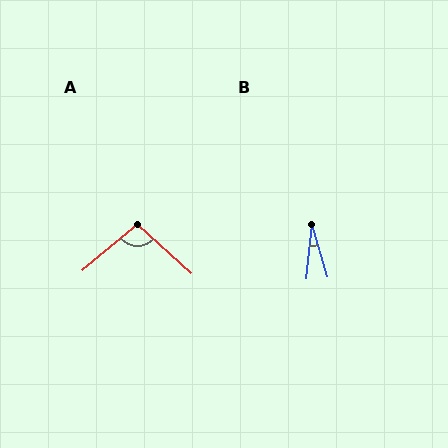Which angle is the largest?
A, at approximately 98 degrees.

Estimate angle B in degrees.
Approximately 22 degrees.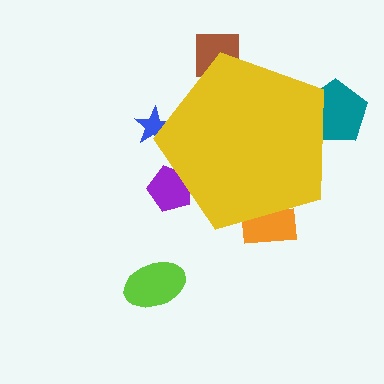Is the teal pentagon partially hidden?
Yes, the teal pentagon is partially hidden behind the yellow pentagon.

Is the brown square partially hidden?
Yes, the brown square is partially hidden behind the yellow pentagon.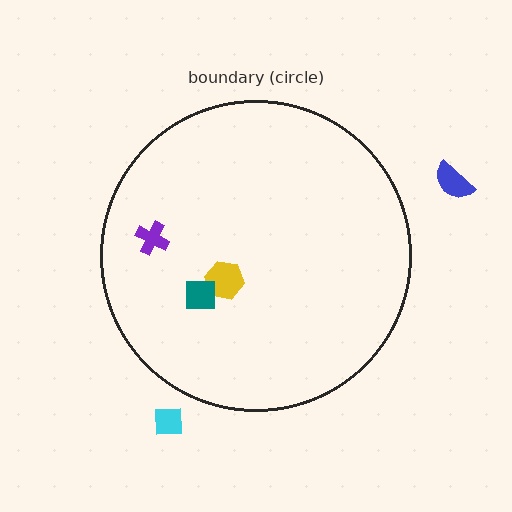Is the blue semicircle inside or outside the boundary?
Outside.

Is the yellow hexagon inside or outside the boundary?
Inside.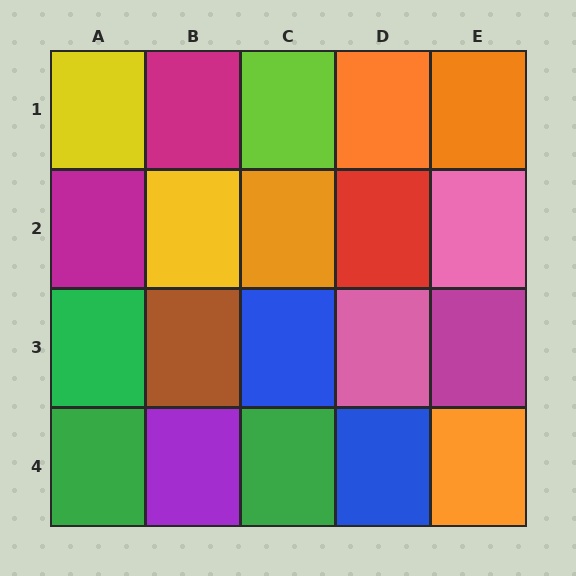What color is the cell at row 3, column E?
Magenta.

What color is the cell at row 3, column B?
Brown.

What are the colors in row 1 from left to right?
Yellow, magenta, lime, orange, orange.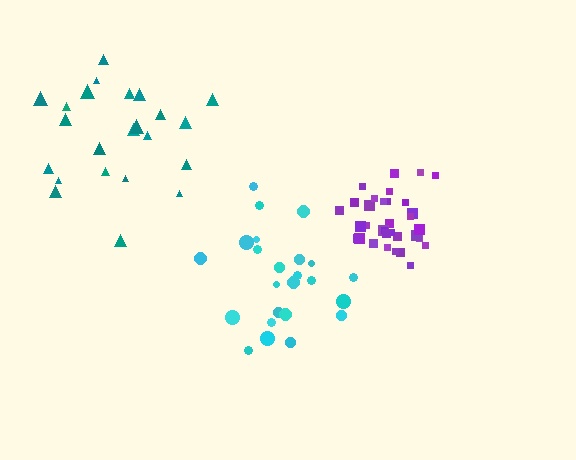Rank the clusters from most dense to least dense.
purple, cyan, teal.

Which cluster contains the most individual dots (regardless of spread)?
Purple (33).